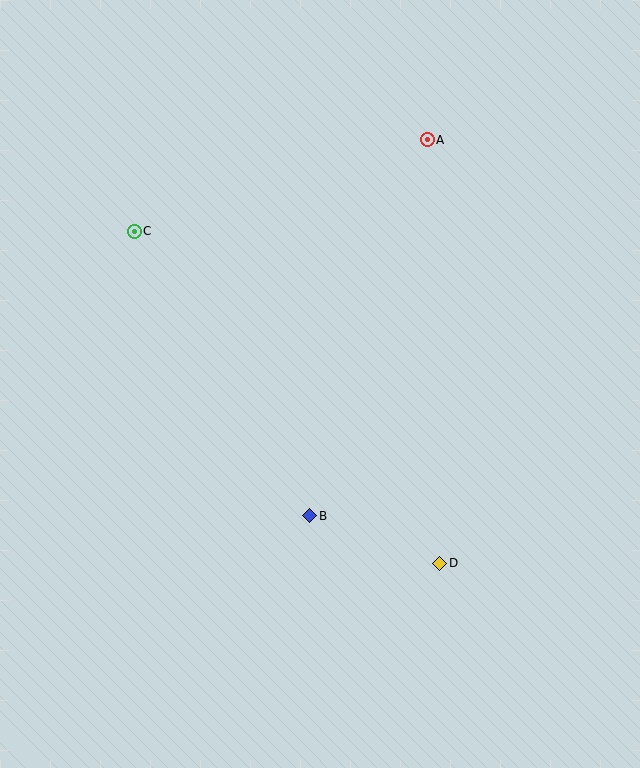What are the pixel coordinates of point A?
Point A is at (427, 140).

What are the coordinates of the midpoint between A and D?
The midpoint between A and D is at (434, 352).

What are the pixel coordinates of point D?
Point D is at (440, 563).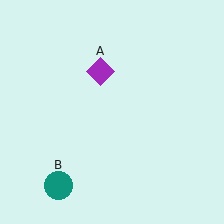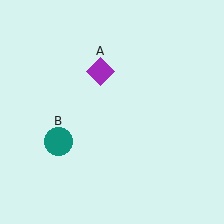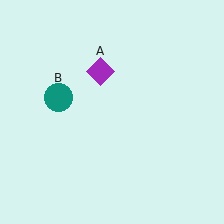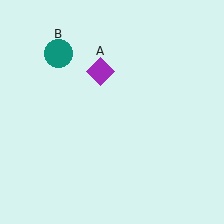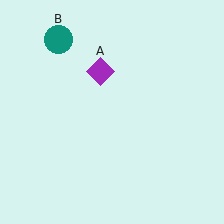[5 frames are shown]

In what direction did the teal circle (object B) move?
The teal circle (object B) moved up.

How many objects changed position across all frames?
1 object changed position: teal circle (object B).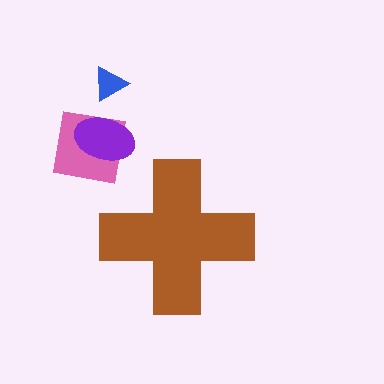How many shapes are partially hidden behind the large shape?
0 shapes are partially hidden.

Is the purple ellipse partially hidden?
No, the purple ellipse is fully visible.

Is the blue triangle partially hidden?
No, the blue triangle is fully visible.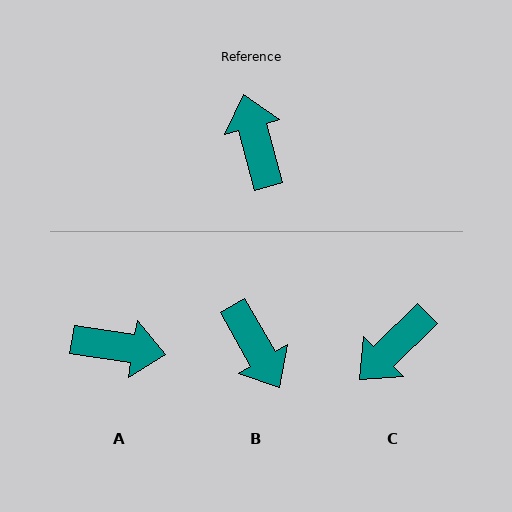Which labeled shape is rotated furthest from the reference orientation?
B, about 165 degrees away.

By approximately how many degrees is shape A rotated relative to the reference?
Approximately 114 degrees clockwise.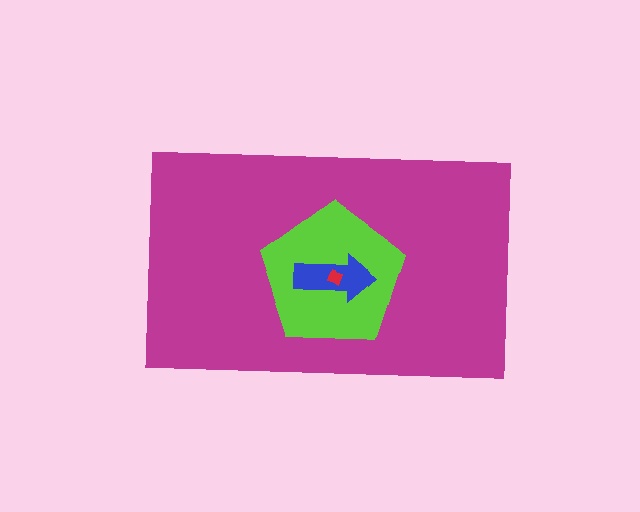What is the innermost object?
The red square.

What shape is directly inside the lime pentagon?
The blue arrow.